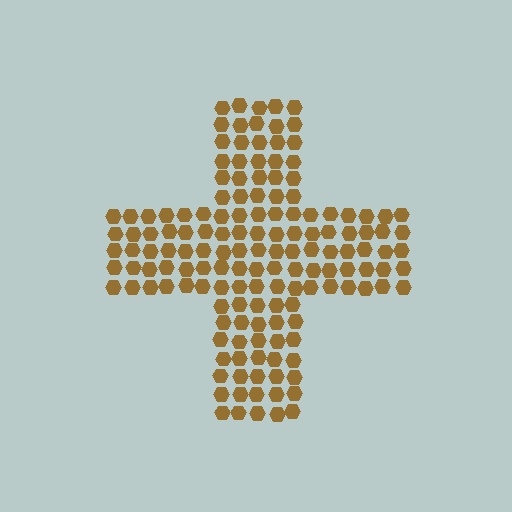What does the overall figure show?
The overall figure shows a cross.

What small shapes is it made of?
It is made of small hexagons.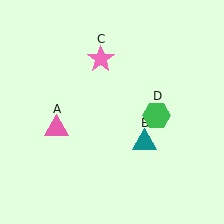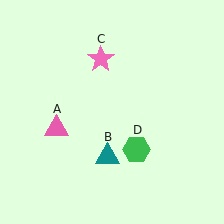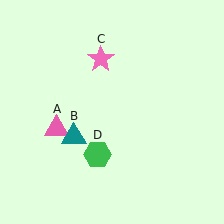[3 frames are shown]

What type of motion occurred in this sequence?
The teal triangle (object B), green hexagon (object D) rotated clockwise around the center of the scene.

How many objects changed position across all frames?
2 objects changed position: teal triangle (object B), green hexagon (object D).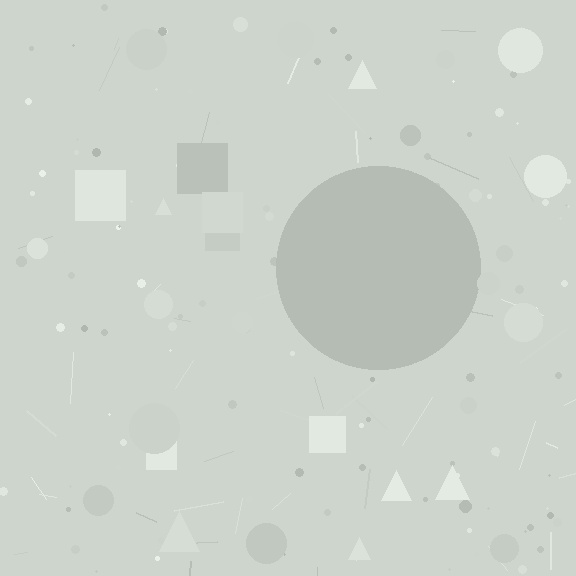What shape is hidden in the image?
A circle is hidden in the image.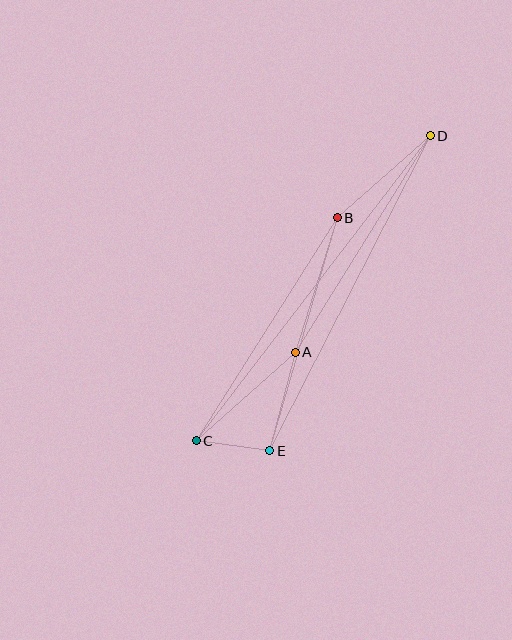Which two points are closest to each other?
Points C and E are closest to each other.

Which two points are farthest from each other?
Points C and D are farthest from each other.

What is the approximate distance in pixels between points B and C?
The distance between B and C is approximately 264 pixels.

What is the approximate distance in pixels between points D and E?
The distance between D and E is approximately 353 pixels.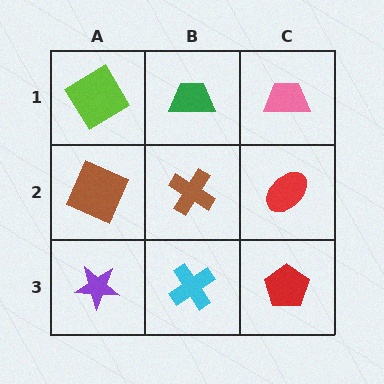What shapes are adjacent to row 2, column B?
A green trapezoid (row 1, column B), a cyan cross (row 3, column B), a brown square (row 2, column A), a red ellipse (row 2, column C).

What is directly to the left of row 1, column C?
A green trapezoid.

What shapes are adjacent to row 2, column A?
A lime diamond (row 1, column A), a purple star (row 3, column A), a brown cross (row 2, column B).